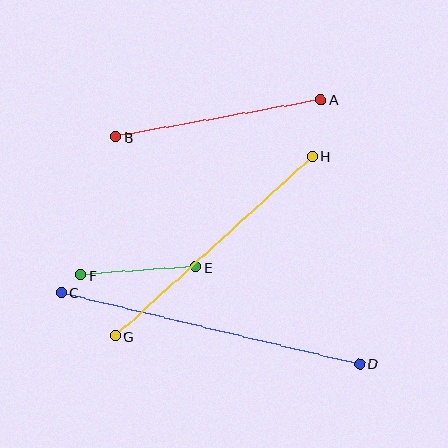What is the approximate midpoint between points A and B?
The midpoint is at approximately (218, 118) pixels.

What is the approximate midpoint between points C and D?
The midpoint is at approximately (211, 328) pixels.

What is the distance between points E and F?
The distance is approximately 115 pixels.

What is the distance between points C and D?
The distance is approximately 307 pixels.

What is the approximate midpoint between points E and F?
The midpoint is at approximately (138, 271) pixels.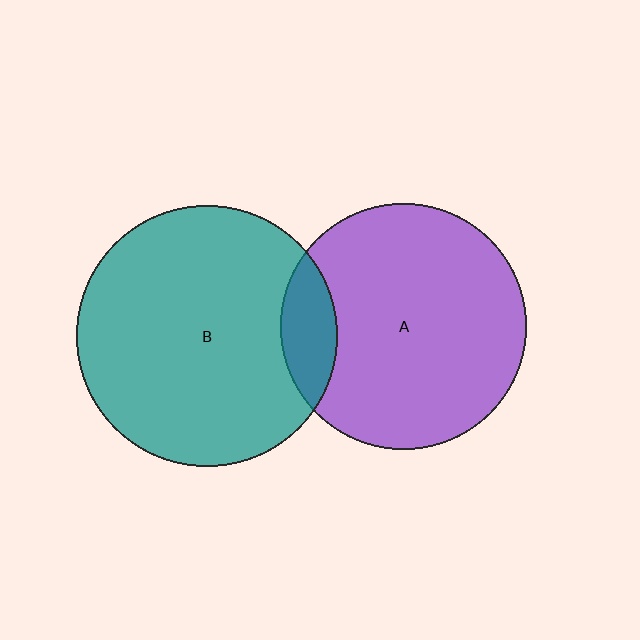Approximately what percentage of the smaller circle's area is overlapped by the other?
Approximately 15%.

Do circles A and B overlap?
Yes.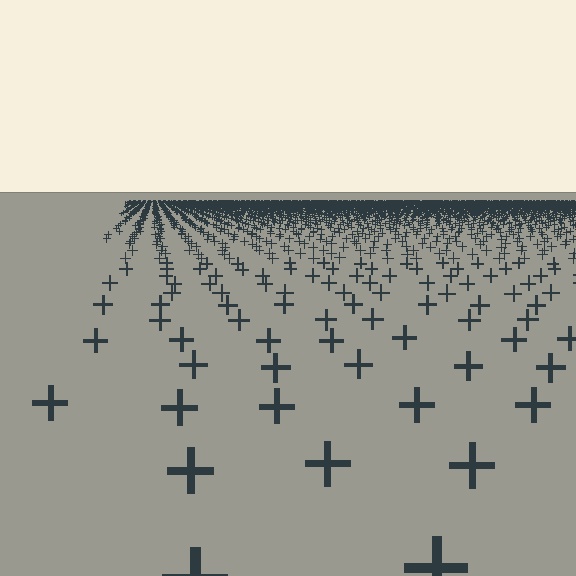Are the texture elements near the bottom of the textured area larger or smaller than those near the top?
Larger. Near the bottom, elements are closer to the viewer and appear at a bigger on-screen size.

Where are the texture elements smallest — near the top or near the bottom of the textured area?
Near the top.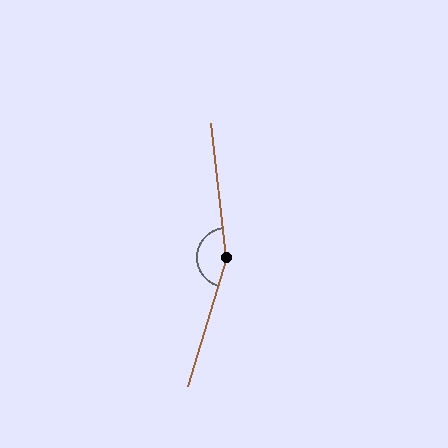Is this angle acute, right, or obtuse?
It is obtuse.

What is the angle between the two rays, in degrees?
Approximately 157 degrees.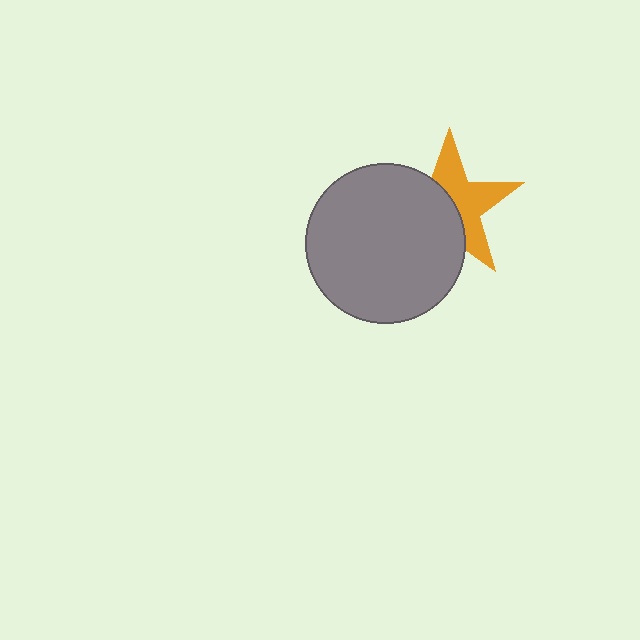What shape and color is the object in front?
The object in front is a gray circle.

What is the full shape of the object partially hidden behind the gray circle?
The partially hidden object is an orange star.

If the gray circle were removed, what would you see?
You would see the complete orange star.